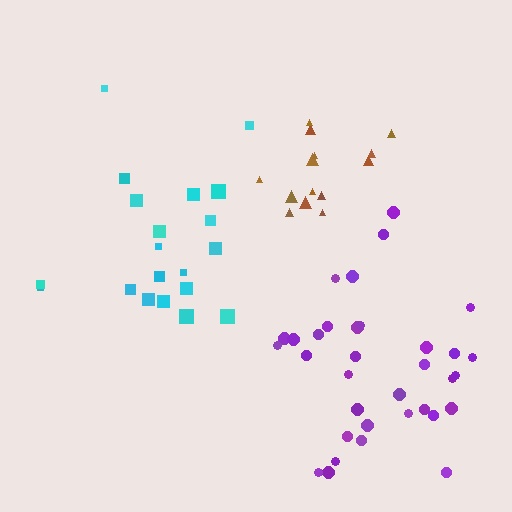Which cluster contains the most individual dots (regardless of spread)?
Purple (34).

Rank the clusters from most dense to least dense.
purple, brown, cyan.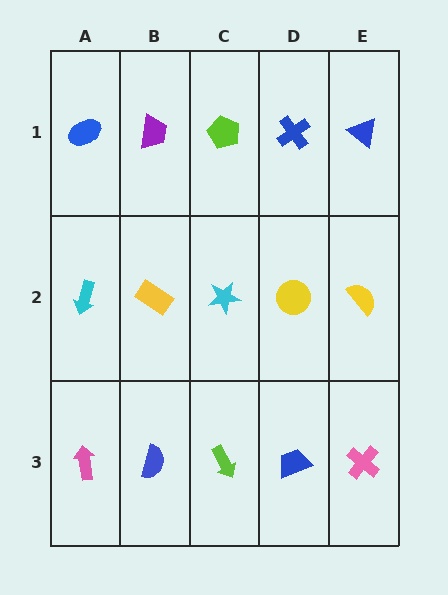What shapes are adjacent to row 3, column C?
A cyan star (row 2, column C), a blue semicircle (row 3, column B), a blue trapezoid (row 3, column D).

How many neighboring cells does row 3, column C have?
3.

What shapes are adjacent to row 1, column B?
A yellow rectangle (row 2, column B), a blue ellipse (row 1, column A), a lime pentagon (row 1, column C).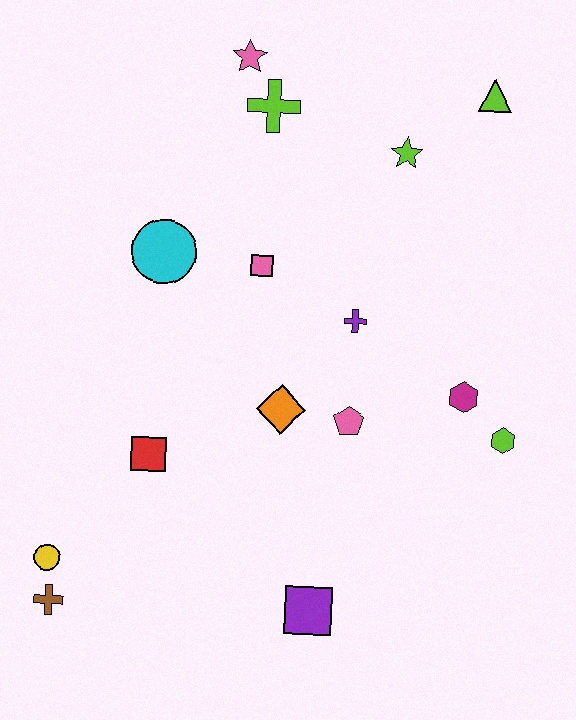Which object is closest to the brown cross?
The yellow circle is closest to the brown cross.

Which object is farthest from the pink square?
The brown cross is farthest from the pink square.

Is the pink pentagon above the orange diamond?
No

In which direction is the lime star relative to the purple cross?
The lime star is above the purple cross.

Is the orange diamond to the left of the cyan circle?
No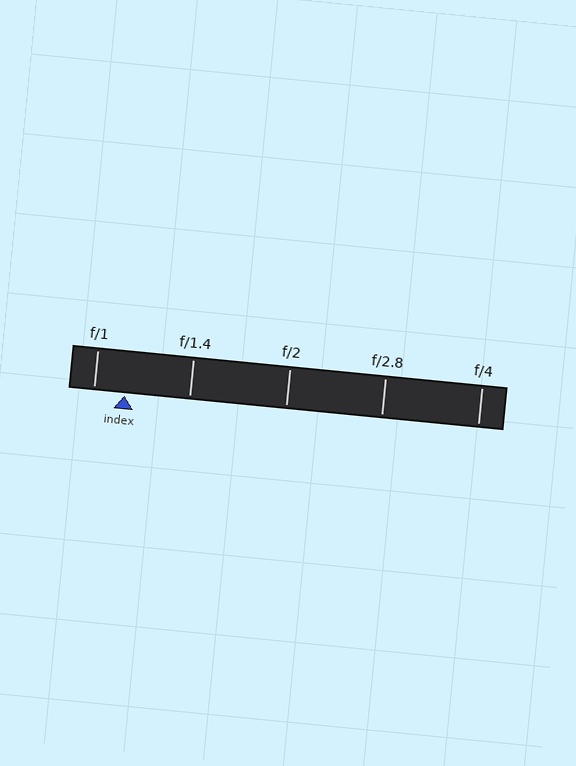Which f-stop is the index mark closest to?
The index mark is closest to f/1.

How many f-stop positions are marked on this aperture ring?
There are 5 f-stop positions marked.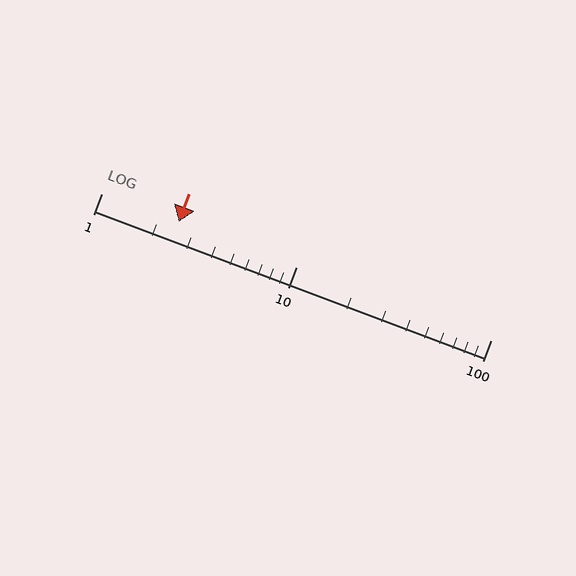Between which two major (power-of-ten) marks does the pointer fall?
The pointer is between 1 and 10.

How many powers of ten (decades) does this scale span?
The scale spans 2 decades, from 1 to 100.